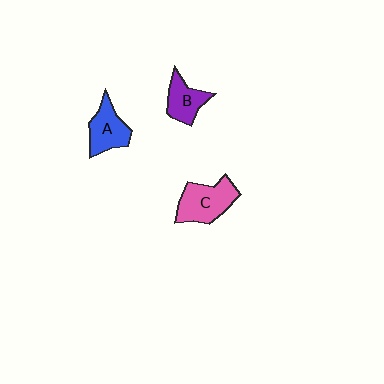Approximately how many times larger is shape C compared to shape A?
Approximately 1.3 times.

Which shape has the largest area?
Shape C (pink).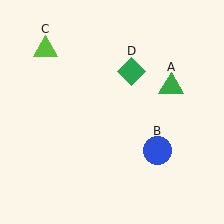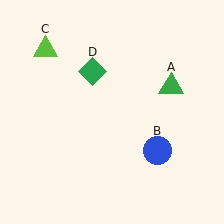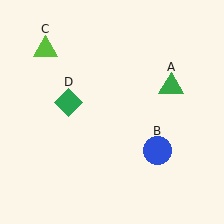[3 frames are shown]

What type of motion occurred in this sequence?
The green diamond (object D) rotated counterclockwise around the center of the scene.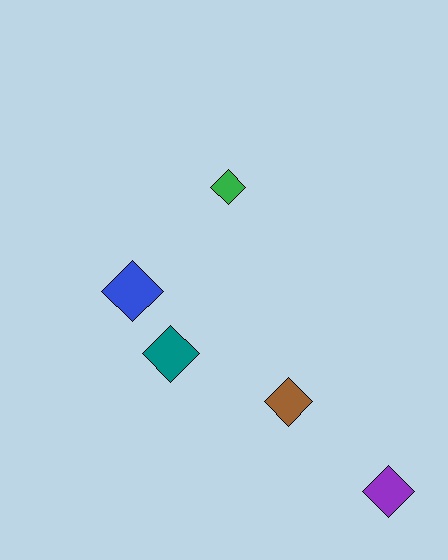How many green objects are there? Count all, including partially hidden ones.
There is 1 green object.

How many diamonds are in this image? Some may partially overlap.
There are 5 diamonds.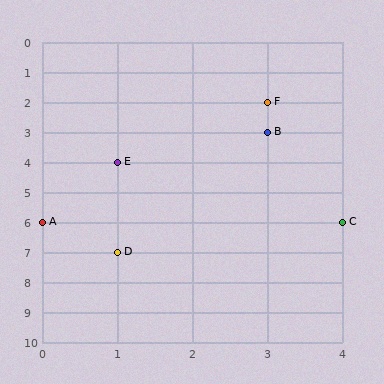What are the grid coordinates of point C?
Point C is at grid coordinates (4, 6).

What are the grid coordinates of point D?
Point D is at grid coordinates (1, 7).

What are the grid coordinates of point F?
Point F is at grid coordinates (3, 2).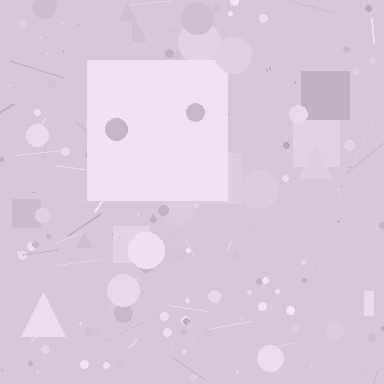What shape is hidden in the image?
A square is hidden in the image.